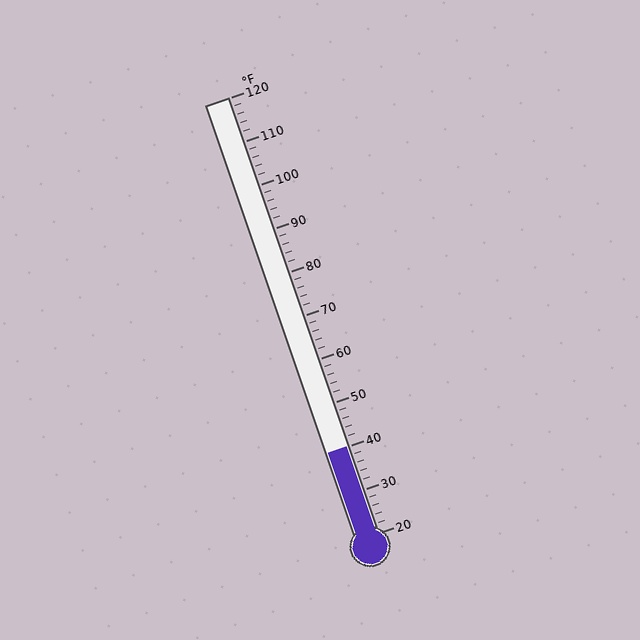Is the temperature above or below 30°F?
The temperature is above 30°F.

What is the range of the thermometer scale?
The thermometer scale ranges from 20°F to 120°F.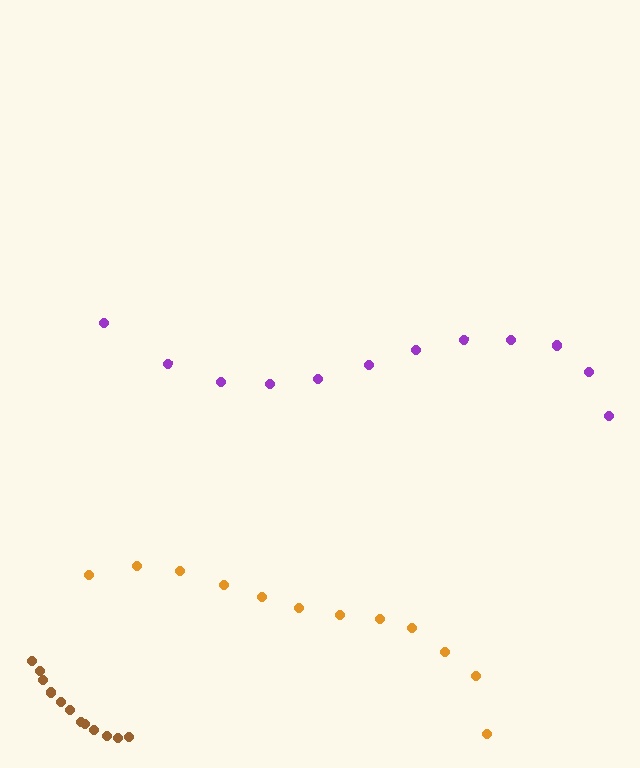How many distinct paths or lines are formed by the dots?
There are 3 distinct paths.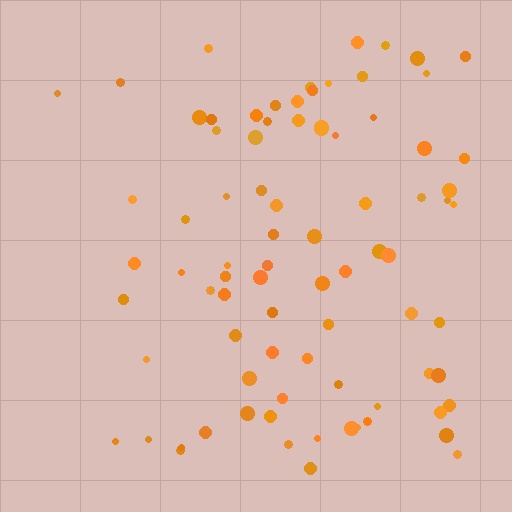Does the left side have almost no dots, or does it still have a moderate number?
Still a moderate number, just noticeably fewer than the right.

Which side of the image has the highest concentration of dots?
The right.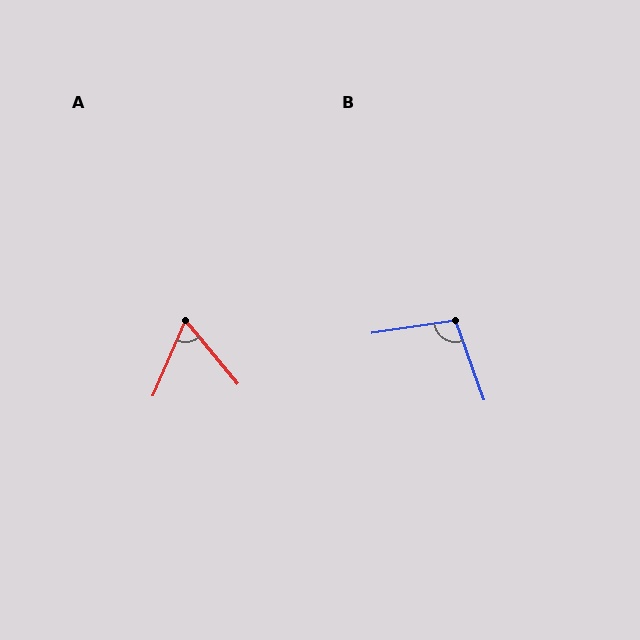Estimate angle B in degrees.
Approximately 102 degrees.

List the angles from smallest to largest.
A (63°), B (102°).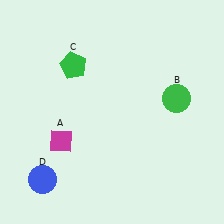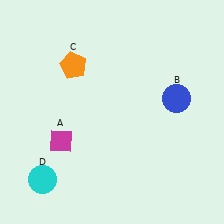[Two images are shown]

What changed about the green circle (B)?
In Image 1, B is green. In Image 2, it changed to blue.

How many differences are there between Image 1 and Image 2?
There are 3 differences between the two images.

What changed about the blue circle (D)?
In Image 1, D is blue. In Image 2, it changed to cyan.